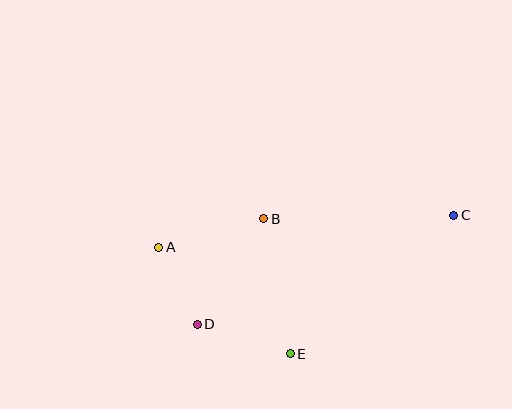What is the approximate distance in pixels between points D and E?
The distance between D and E is approximately 97 pixels.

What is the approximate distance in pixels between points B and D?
The distance between B and D is approximately 125 pixels.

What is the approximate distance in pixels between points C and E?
The distance between C and E is approximately 214 pixels.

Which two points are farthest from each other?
Points A and C are farthest from each other.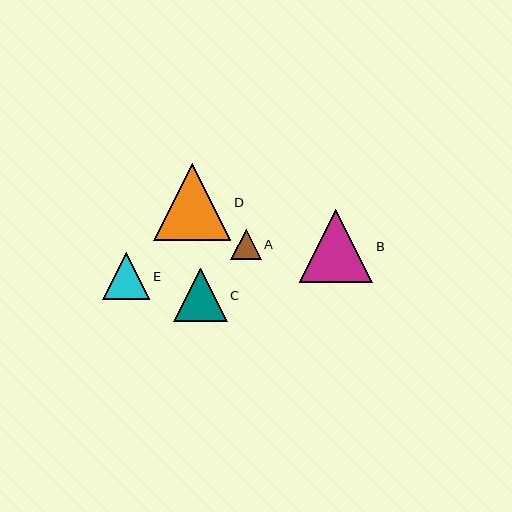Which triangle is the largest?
Triangle D is the largest with a size of approximately 77 pixels.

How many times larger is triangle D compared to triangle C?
Triangle D is approximately 1.4 times the size of triangle C.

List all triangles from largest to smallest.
From largest to smallest: D, B, C, E, A.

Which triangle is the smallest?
Triangle A is the smallest with a size of approximately 30 pixels.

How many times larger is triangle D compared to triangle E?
Triangle D is approximately 1.6 times the size of triangle E.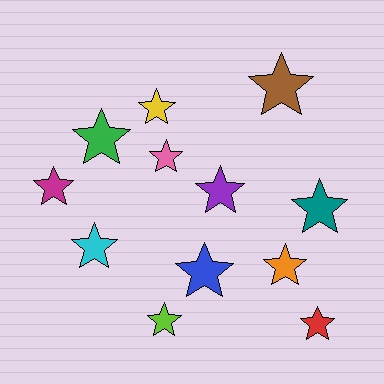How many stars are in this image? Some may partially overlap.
There are 12 stars.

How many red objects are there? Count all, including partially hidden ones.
There is 1 red object.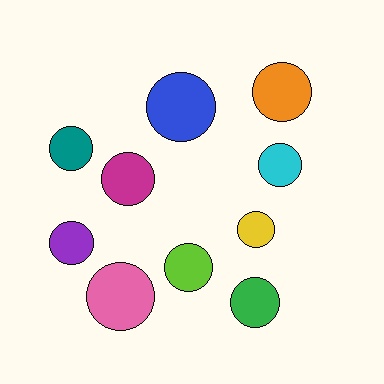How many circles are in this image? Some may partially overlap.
There are 10 circles.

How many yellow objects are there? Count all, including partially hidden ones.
There is 1 yellow object.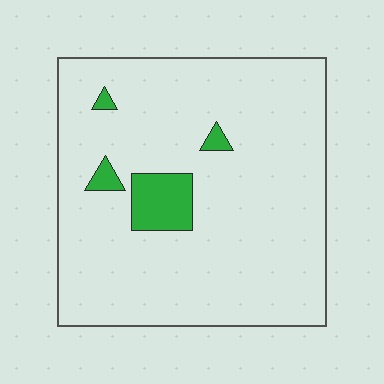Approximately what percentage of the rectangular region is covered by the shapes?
Approximately 5%.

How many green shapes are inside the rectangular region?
4.